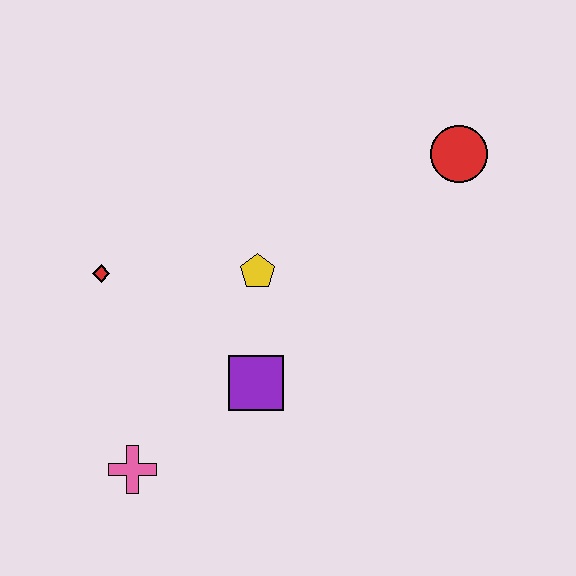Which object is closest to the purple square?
The yellow pentagon is closest to the purple square.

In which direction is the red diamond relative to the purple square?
The red diamond is to the left of the purple square.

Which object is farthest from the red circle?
The pink cross is farthest from the red circle.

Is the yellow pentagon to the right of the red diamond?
Yes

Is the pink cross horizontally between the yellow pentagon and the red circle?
No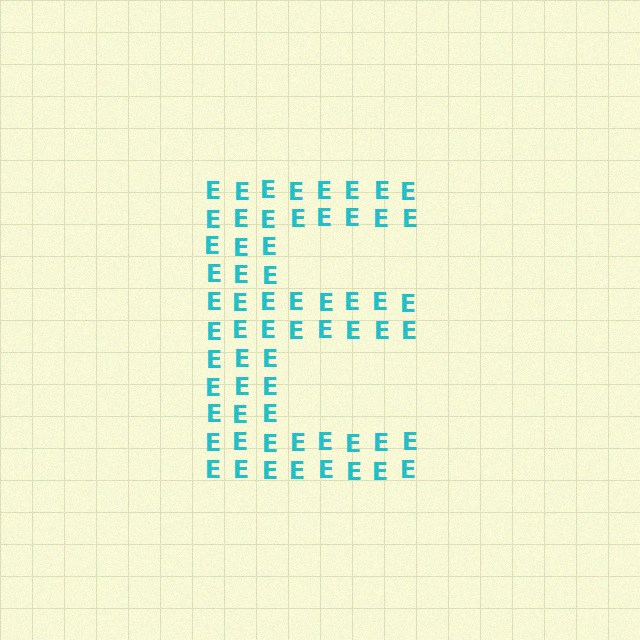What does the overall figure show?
The overall figure shows the letter E.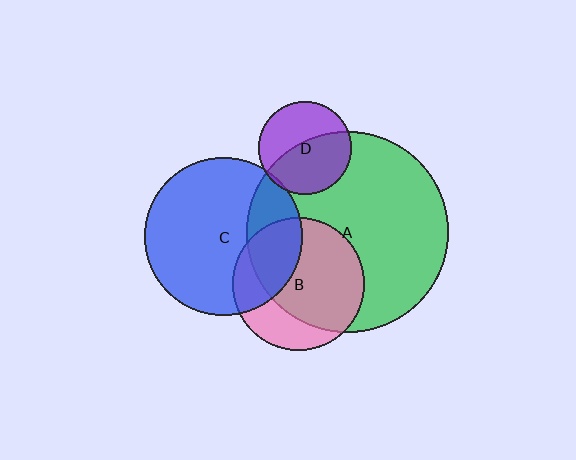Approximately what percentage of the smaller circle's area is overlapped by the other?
Approximately 35%.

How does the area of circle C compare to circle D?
Approximately 2.9 times.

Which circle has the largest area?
Circle A (green).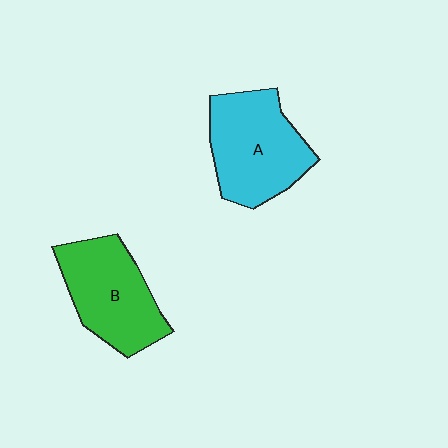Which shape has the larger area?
Shape A (cyan).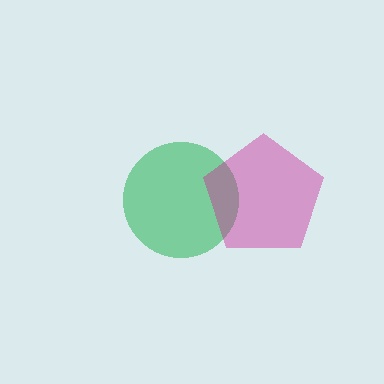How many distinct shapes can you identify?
There are 2 distinct shapes: a green circle, a magenta pentagon.